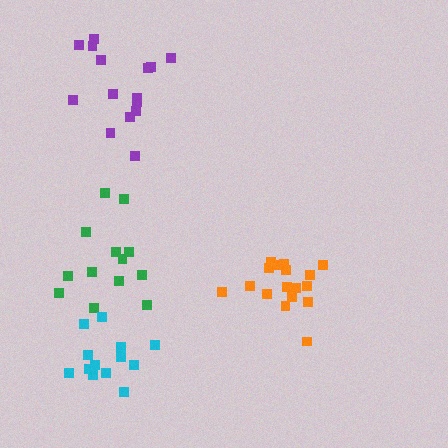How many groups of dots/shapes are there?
There are 4 groups.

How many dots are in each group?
Group 1: 13 dots, Group 2: 17 dots, Group 3: 15 dots, Group 4: 14 dots (59 total).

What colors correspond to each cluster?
The clusters are colored: green, orange, purple, cyan.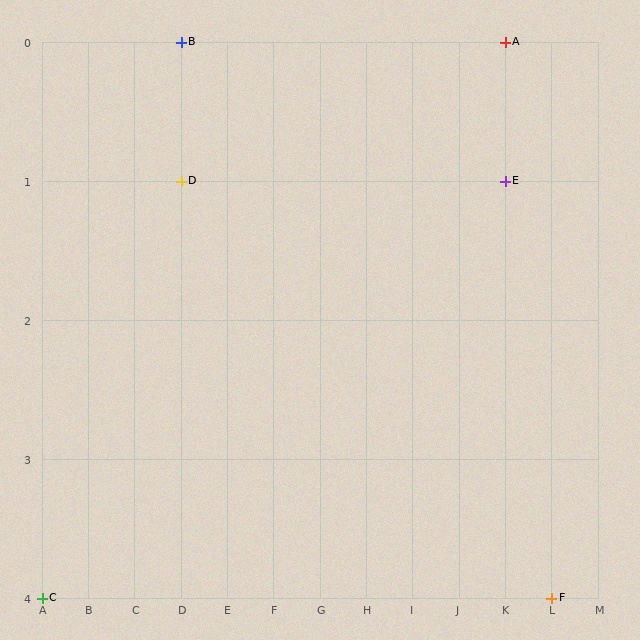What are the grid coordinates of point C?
Point C is at grid coordinates (A, 4).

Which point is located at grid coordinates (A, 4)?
Point C is at (A, 4).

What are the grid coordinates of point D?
Point D is at grid coordinates (D, 1).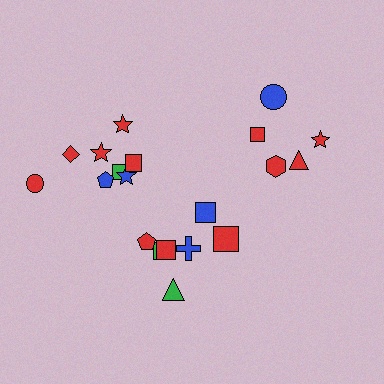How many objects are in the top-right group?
There are 5 objects.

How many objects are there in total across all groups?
There are 20 objects.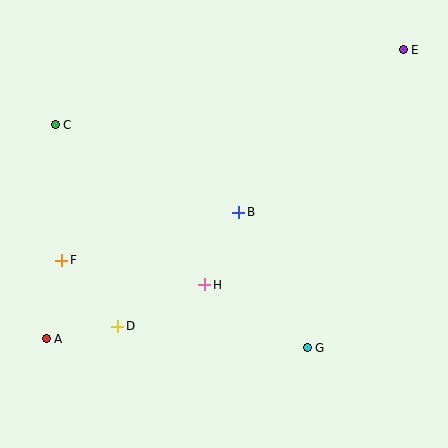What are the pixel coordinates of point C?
Point C is at (55, 125).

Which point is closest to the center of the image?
Point B at (239, 212) is closest to the center.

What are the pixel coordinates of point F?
Point F is at (62, 260).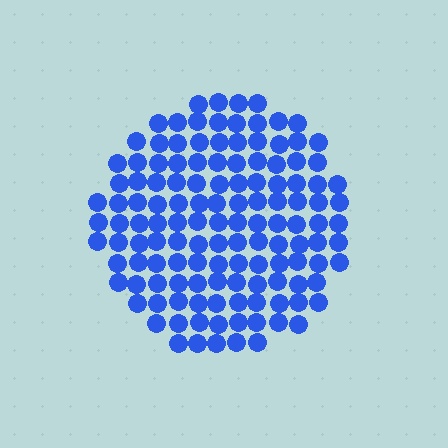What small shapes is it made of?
It is made of small circles.